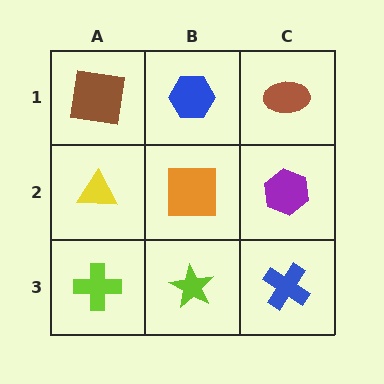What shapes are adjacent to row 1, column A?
A yellow triangle (row 2, column A), a blue hexagon (row 1, column B).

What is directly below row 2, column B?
A lime star.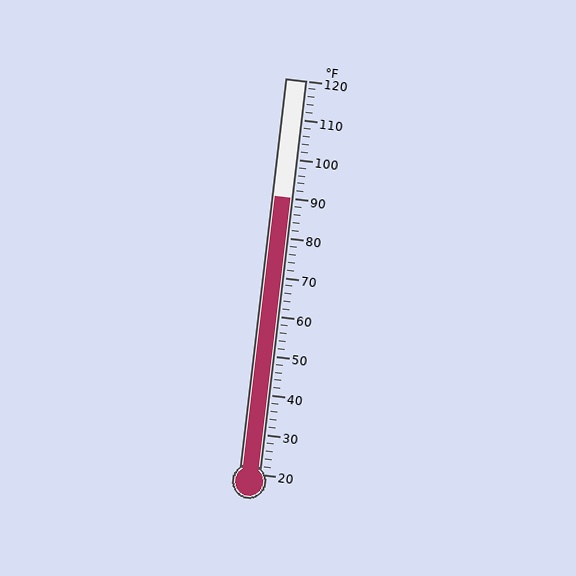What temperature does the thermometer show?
The thermometer shows approximately 90°F.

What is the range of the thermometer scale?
The thermometer scale ranges from 20°F to 120°F.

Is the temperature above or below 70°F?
The temperature is above 70°F.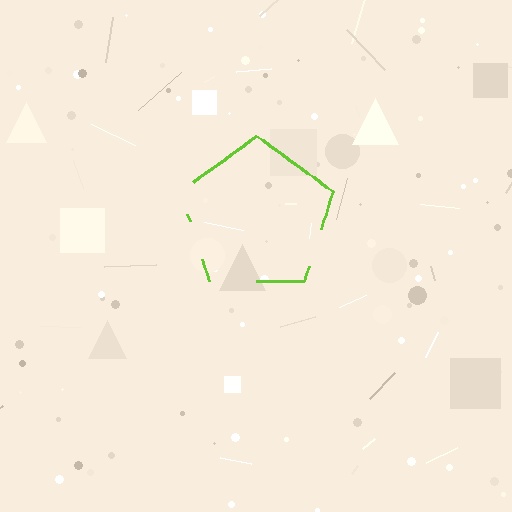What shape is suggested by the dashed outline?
The dashed outline suggests a pentagon.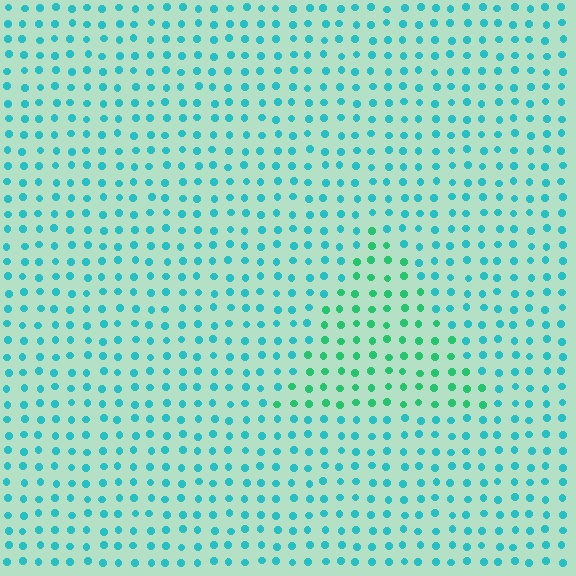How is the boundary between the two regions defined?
The boundary is defined purely by a slight shift in hue (about 34 degrees). Spacing, size, and orientation are identical on both sides.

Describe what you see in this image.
The image is filled with small cyan elements in a uniform arrangement. A triangle-shaped region is visible where the elements are tinted to a slightly different hue, forming a subtle color boundary.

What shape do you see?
I see a triangle.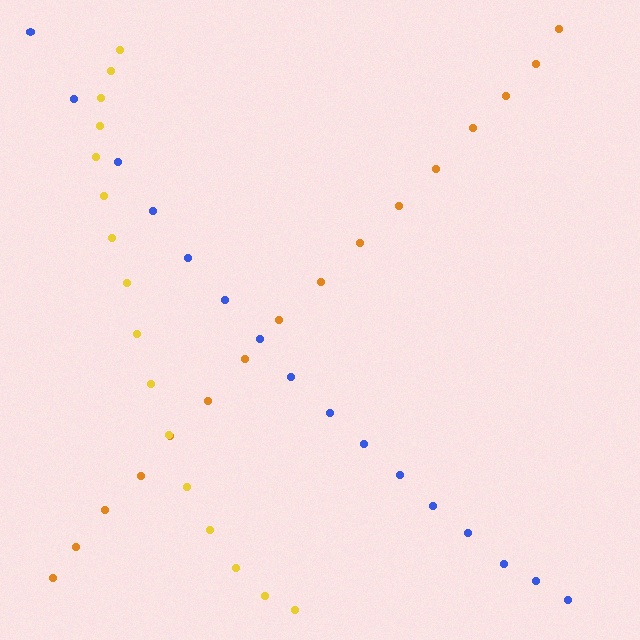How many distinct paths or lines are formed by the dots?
There are 3 distinct paths.